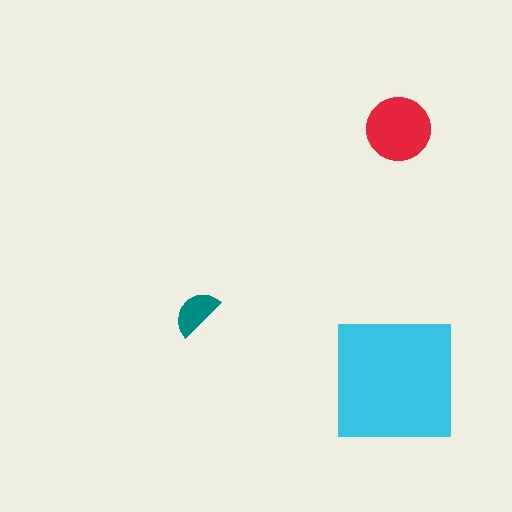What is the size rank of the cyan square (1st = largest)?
1st.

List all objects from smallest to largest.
The teal semicircle, the red circle, the cyan square.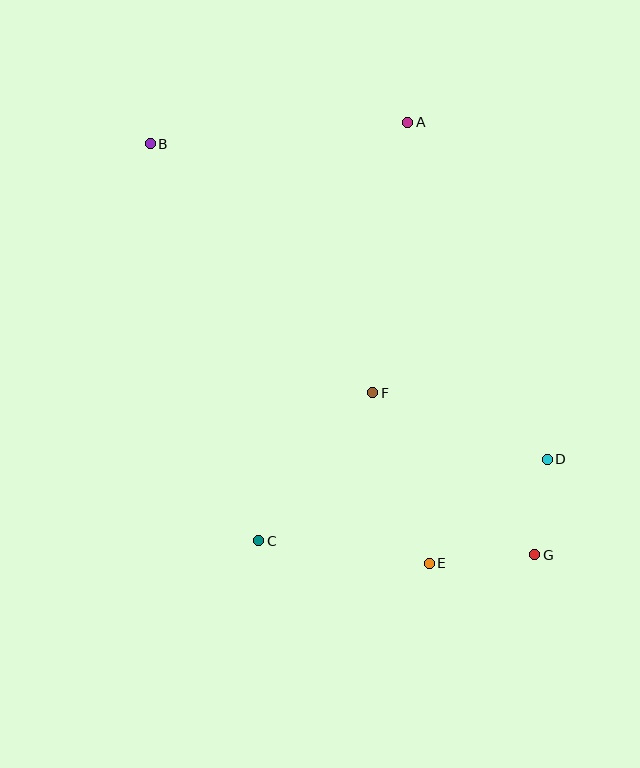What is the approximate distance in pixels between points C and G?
The distance between C and G is approximately 277 pixels.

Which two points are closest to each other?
Points D and G are closest to each other.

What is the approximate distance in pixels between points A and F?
The distance between A and F is approximately 273 pixels.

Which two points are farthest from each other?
Points B and G are farthest from each other.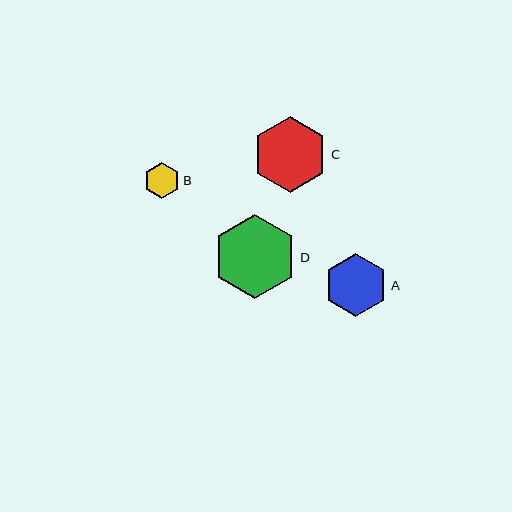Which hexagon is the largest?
Hexagon D is the largest with a size of approximately 84 pixels.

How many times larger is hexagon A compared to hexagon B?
Hexagon A is approximately 1.7 times the size of hexagon B.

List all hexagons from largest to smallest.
From largest to smallest: D, C, A, B.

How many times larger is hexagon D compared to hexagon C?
Hexagon D is approximately 1.1 times the size of hexagon C.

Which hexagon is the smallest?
Hexagon B is the smallest with a size of approximately 36 pixels.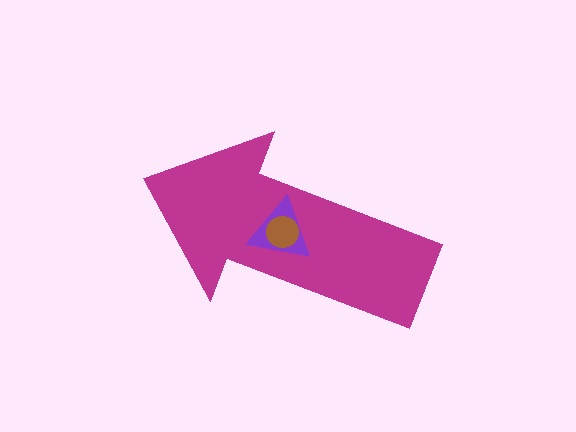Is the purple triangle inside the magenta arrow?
Yes.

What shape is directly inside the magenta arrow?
The purple triangle.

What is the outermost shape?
The magenta arrow.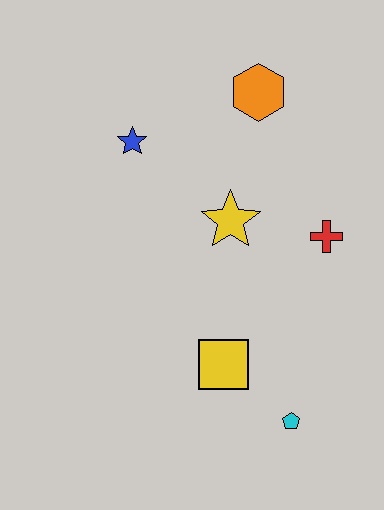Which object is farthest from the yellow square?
The orange hexagon is farthest from the yellow square.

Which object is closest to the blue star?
The yellow star is closest to the blue star.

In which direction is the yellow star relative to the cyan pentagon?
The yellow star is above the cyan pentagon.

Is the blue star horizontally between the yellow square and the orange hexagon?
No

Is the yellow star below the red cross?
No